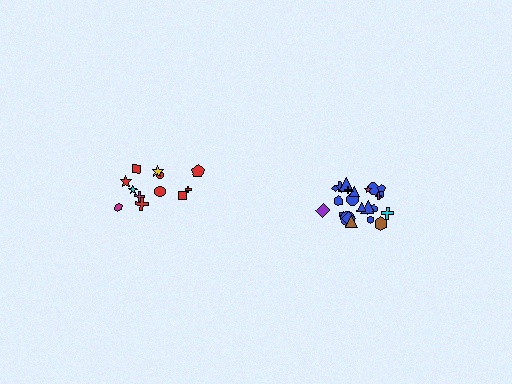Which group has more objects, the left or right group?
The right group.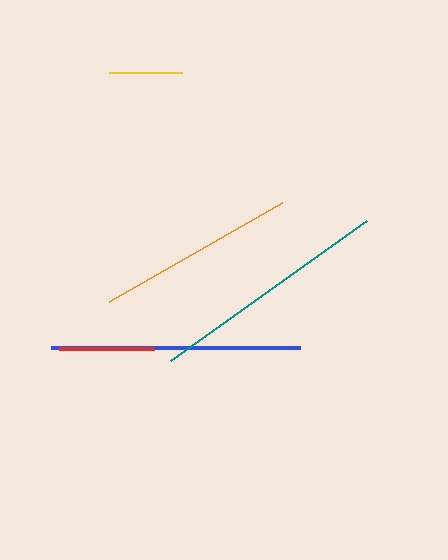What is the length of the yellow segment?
The yellow segment is approximately 74 pixels long.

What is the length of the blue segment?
The blue segment is approximately 249 pixels long.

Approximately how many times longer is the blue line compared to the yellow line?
The blue line is approximately 3.4 times the length of the yellow line.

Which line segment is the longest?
The blue line is the longest at approximately 249 pixels.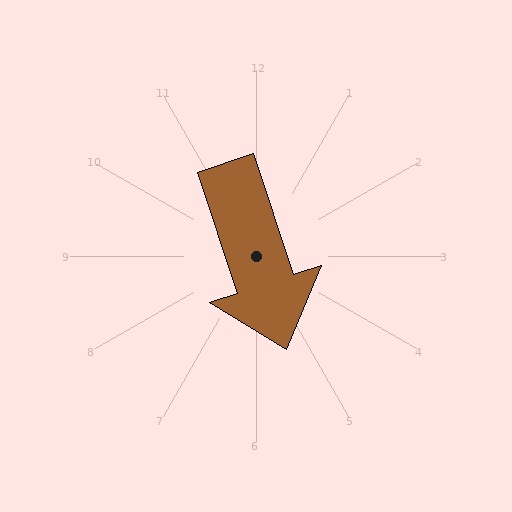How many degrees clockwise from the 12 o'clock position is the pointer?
Approximately 162 degrees.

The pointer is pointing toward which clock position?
Roughly 5 o'clock.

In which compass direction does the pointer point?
South.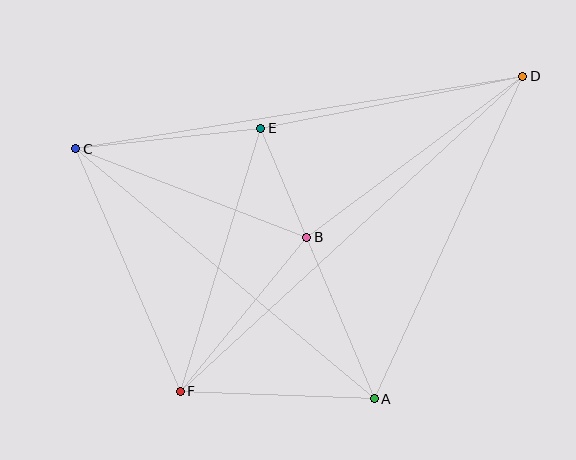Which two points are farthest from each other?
Points D and F are farthest from each other.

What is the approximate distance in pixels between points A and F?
The distance between A and F is approximately 194 pixels.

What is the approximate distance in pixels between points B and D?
The distance between B and D is approximately 270 pixels.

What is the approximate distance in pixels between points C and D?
The distance between C and D is approximately 453 pixels.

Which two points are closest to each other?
Points B and E are closest to each other.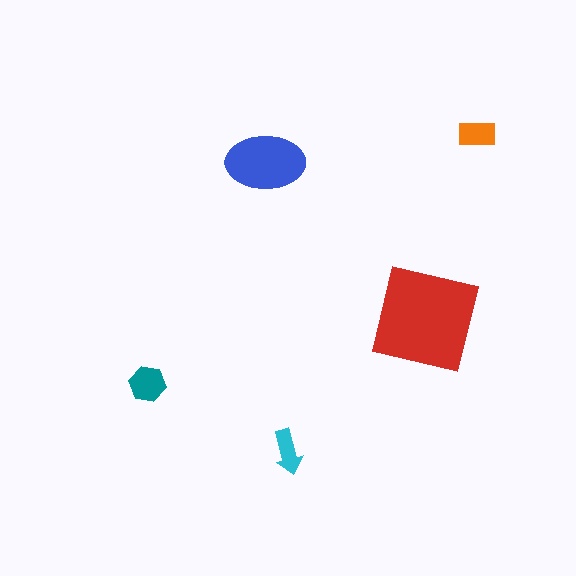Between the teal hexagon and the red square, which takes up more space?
The red square.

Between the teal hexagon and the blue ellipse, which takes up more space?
The blue ellipse.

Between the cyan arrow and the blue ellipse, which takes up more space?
The blue ellipse.